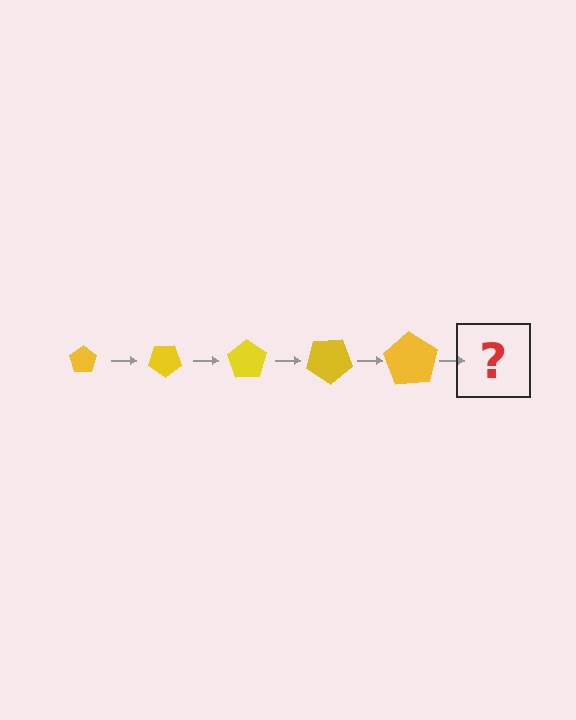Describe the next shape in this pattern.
It should be a pentagon, larger than the previous one and rotated 175 degrees from the start.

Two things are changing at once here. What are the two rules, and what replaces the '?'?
The two rules are that the pentagon grows larger each step and it rotates 35 degrees each step. The '?' should be a pentagon, larger than the previous one and rotated 175 degrees from the start.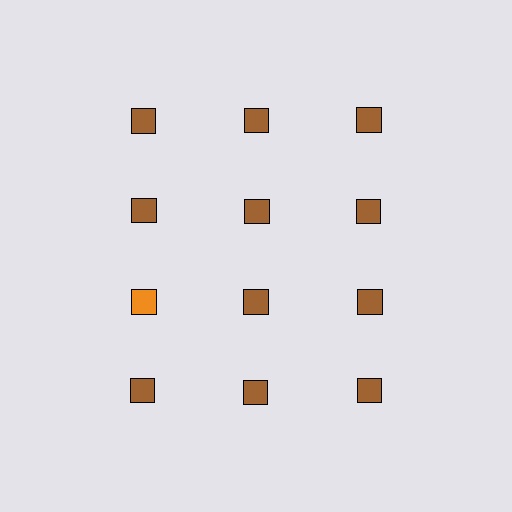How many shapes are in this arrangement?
There are 12 shapes arranged in a grid pattern.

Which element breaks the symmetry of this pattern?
The orange square in the third row, leftmost column breaks the symmetry. All other shapes are brown squares.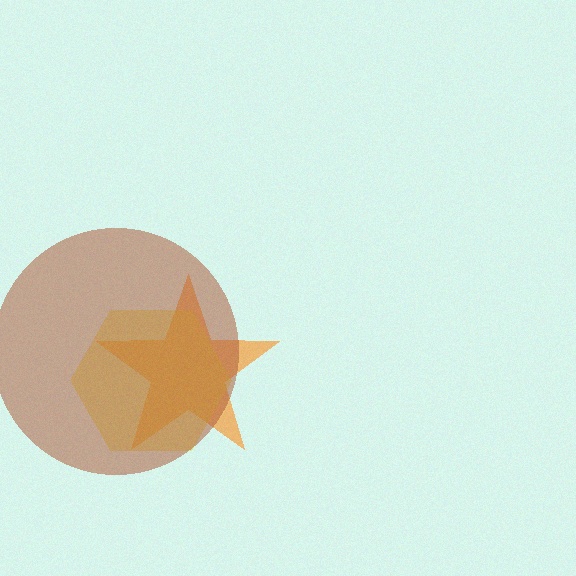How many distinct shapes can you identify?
There are 3 distinct shapes: an orange star, a yellow hexagon, a brown circle.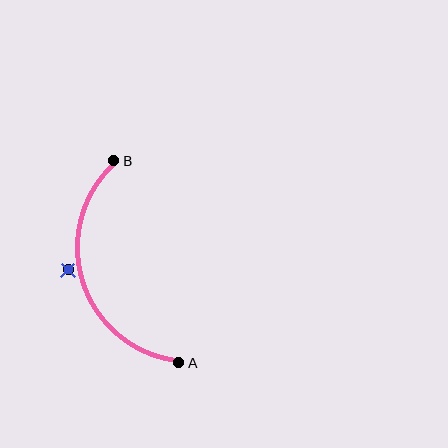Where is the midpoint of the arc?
The arc midpoint is the point on the curve farthest from the straight line joining A and B. It sits to the left of that line.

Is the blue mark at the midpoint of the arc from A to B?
No — the blue mark does not lie on the arc at all. It sits slightly outside the curve.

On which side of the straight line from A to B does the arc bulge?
The arc bulges to the left of the straight line connecting A and B.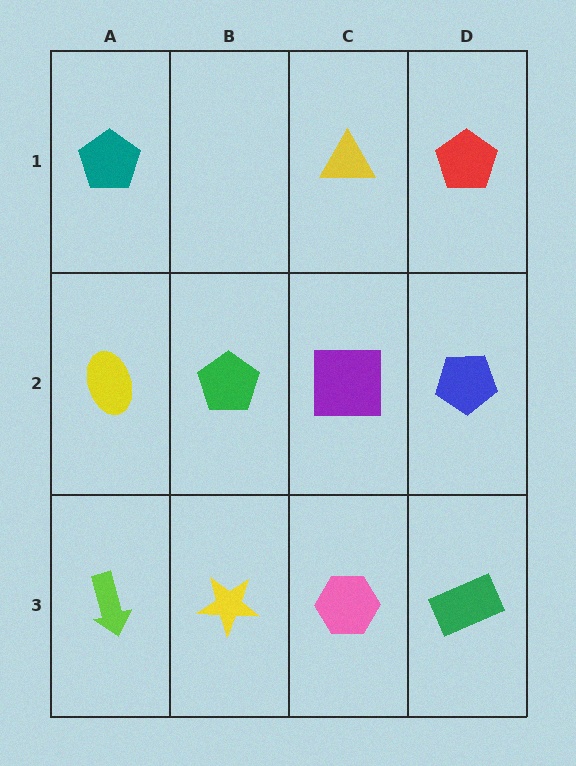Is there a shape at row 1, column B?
No, that cell is empty.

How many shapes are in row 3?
4 shapes.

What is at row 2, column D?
A blue pentagon.